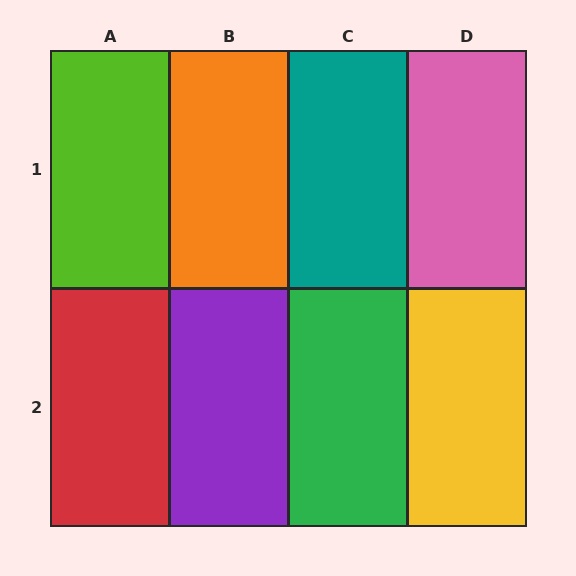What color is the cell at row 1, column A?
Lime.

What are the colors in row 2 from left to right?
Red, purple, green, yellow.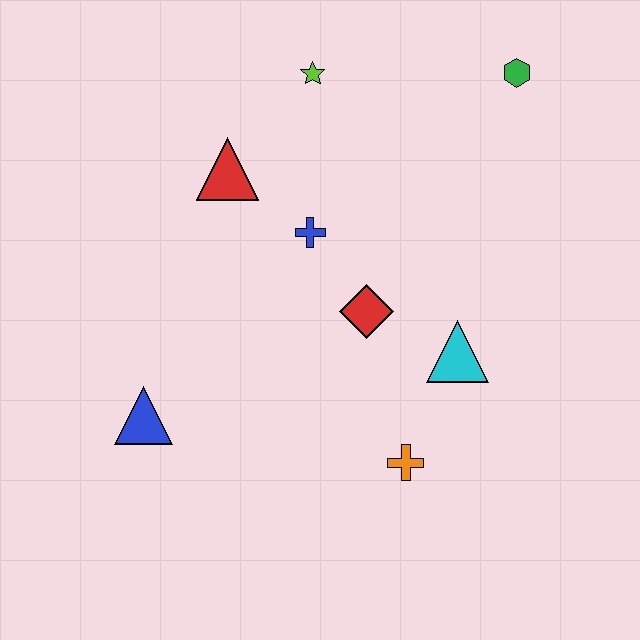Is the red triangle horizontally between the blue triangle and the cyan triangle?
Yes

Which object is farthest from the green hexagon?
The blue triangle is farthest from the green hexagon.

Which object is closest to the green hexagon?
The lime star is closest to the green hexagon.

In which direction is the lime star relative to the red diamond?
The lime star is above the red diamond.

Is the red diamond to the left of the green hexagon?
Yes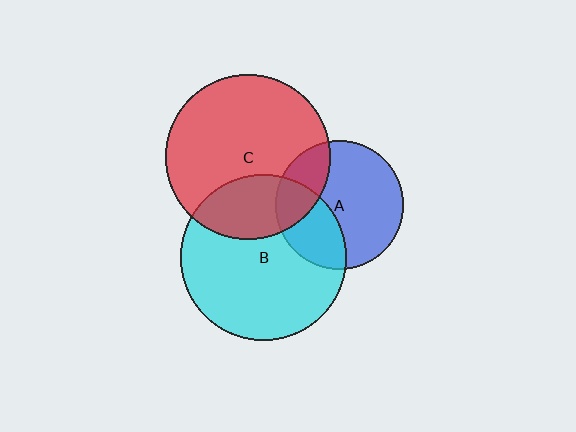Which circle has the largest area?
Circle B (cyan).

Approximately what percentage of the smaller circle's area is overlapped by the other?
Approximately 25%.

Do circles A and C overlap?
Yes.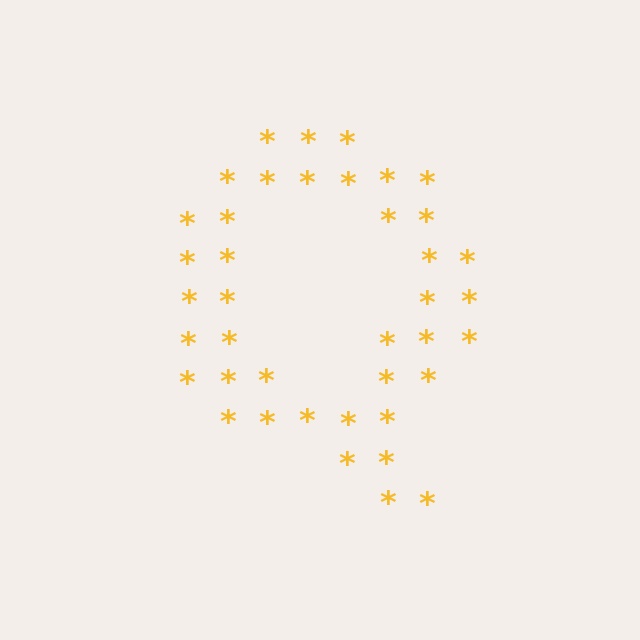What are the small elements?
The small elements are asterisks.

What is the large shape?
The large shape is the letter Q.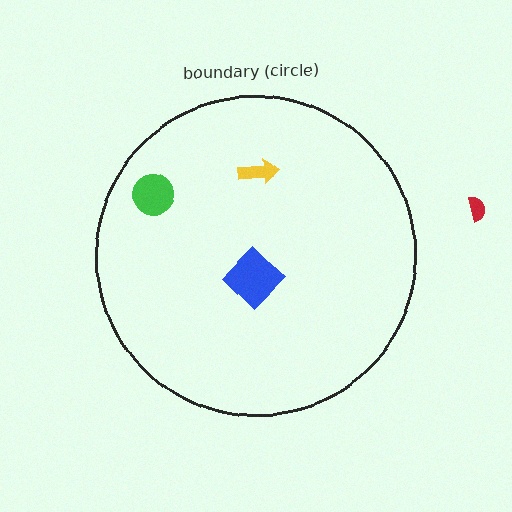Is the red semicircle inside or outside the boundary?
Outside.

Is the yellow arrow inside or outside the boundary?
Inside.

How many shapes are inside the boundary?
3 inside, 1 outside.